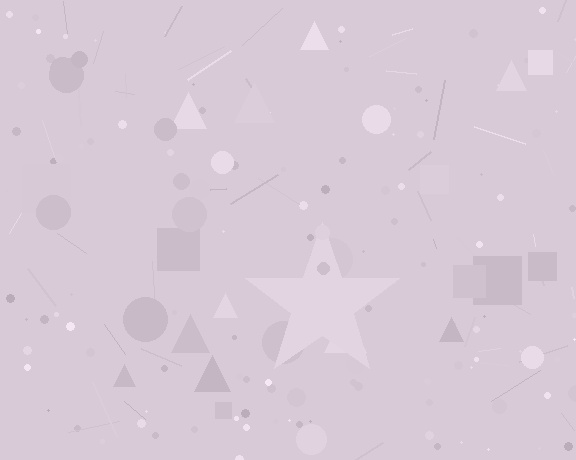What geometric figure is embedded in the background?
A star is embedded in the background.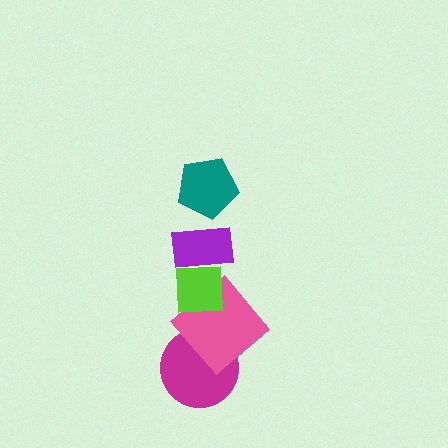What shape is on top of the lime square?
The purple rectangle is on top of the lime square.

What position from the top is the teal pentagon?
The teal pentagon is 1st from the top.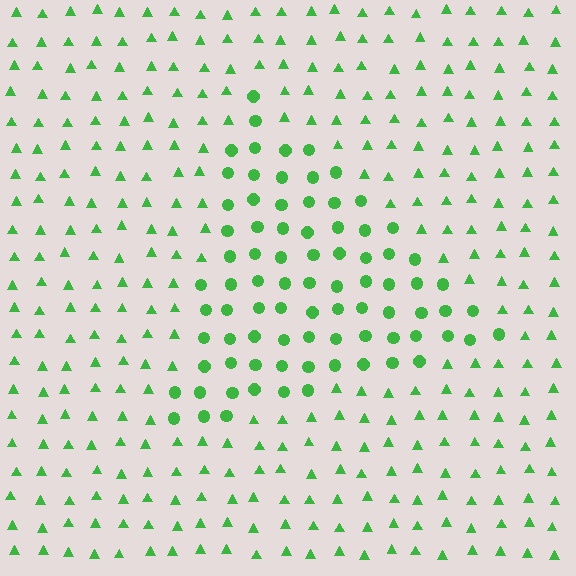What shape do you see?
I see a triangle.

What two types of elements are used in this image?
The image uses circles inside the triangle region and triangles outside it.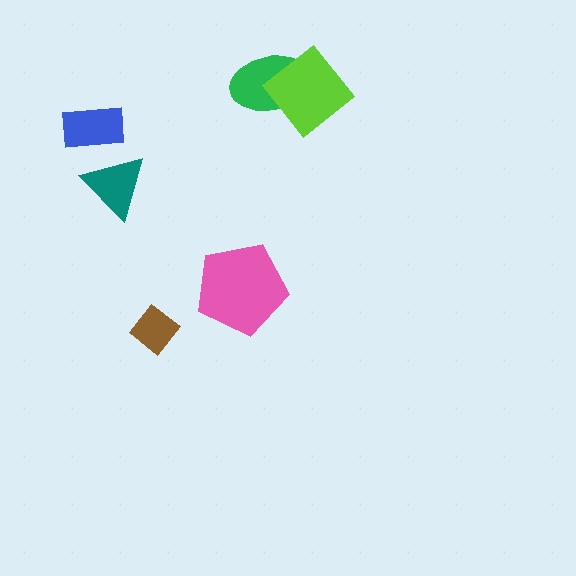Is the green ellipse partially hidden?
Yes, it is partially covered by another shape.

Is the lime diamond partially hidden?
No, no other shape covers it.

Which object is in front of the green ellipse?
The lime diamond is in front of the green ellipse.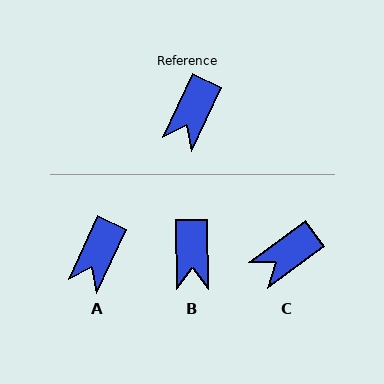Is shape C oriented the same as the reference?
No, it is off by about 28 degrees.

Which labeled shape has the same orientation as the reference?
A.